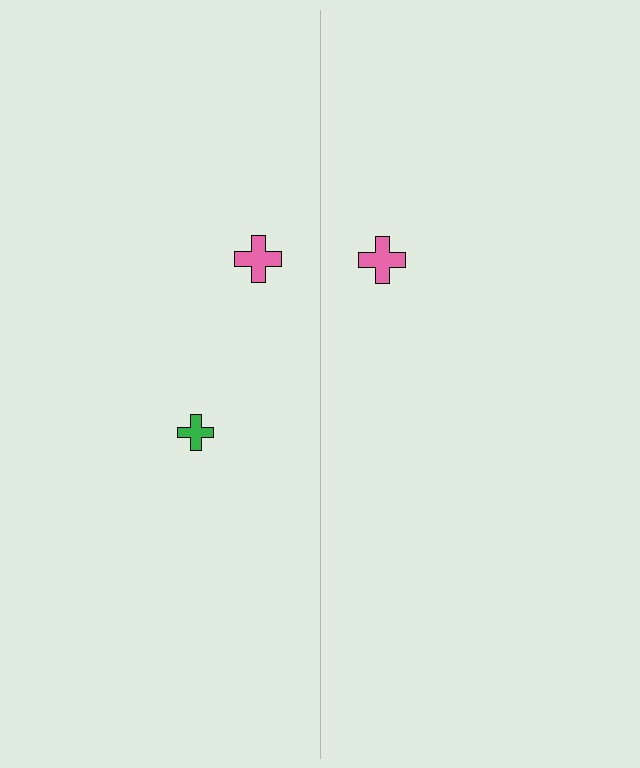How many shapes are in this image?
There are 3 shapes in this image.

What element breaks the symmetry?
A green cross is missing from the right side.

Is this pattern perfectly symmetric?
No, the pattern is not perfectly symmetric. A green cross is missing from the right side.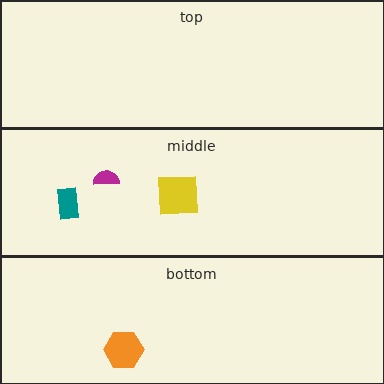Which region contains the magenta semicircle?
The middle region.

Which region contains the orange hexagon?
The bottom region.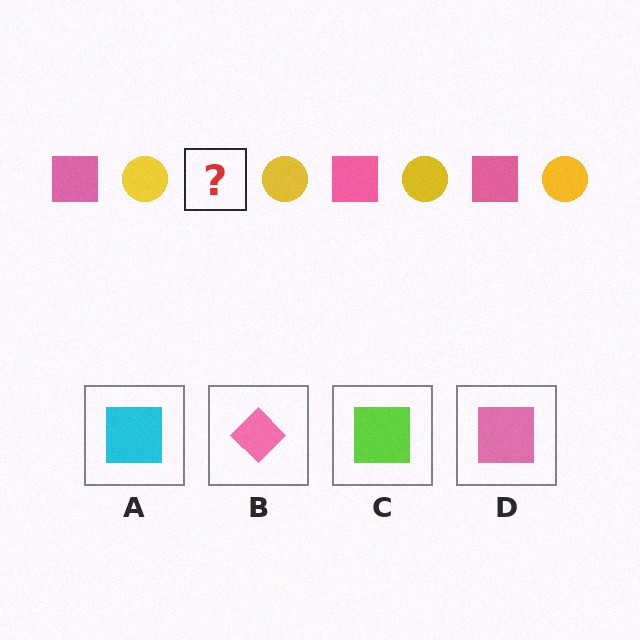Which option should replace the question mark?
Option D.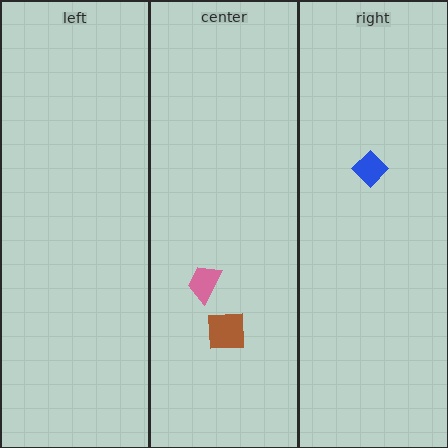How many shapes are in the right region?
1.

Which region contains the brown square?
The center region.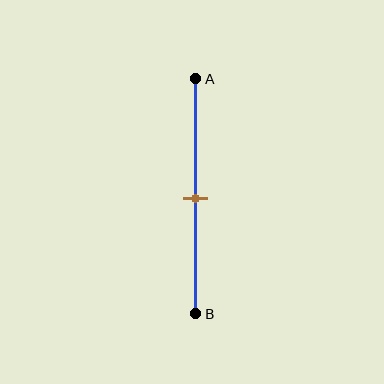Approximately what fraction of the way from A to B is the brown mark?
The brown mark is approximately 50% of the way from A to B.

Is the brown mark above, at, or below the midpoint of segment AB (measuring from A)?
The brown mark is approximately at the midpoint of segment AB.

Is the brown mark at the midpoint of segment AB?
Yes, the mark is approximately at the midpoint.